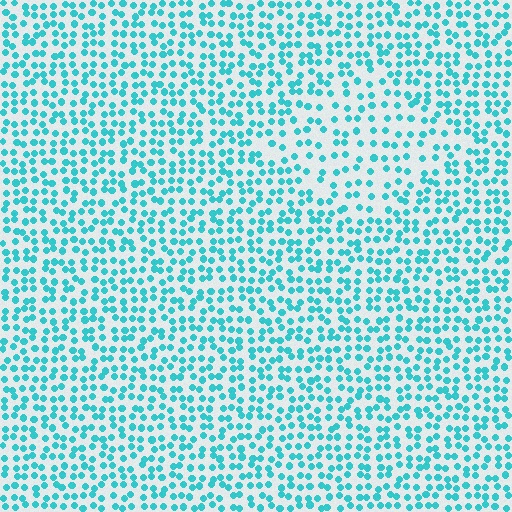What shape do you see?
I see a diamond.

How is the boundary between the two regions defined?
The boundary is defined by a change in element density (approximately 1.6x ratio). All elements are the same color, size, and shape.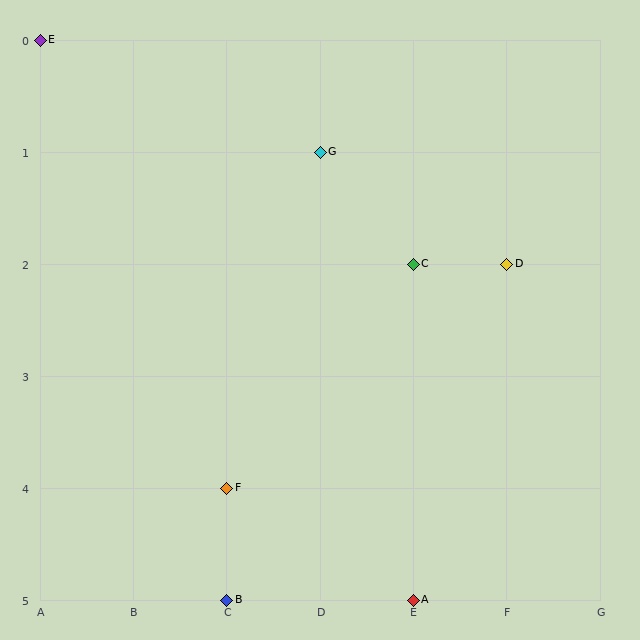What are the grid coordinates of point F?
Point F is at grid coordinates (C, 4).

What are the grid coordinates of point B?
Point B is at grid coordinates (C, 5).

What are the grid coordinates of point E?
Point E is at grid coordinates (A, 0).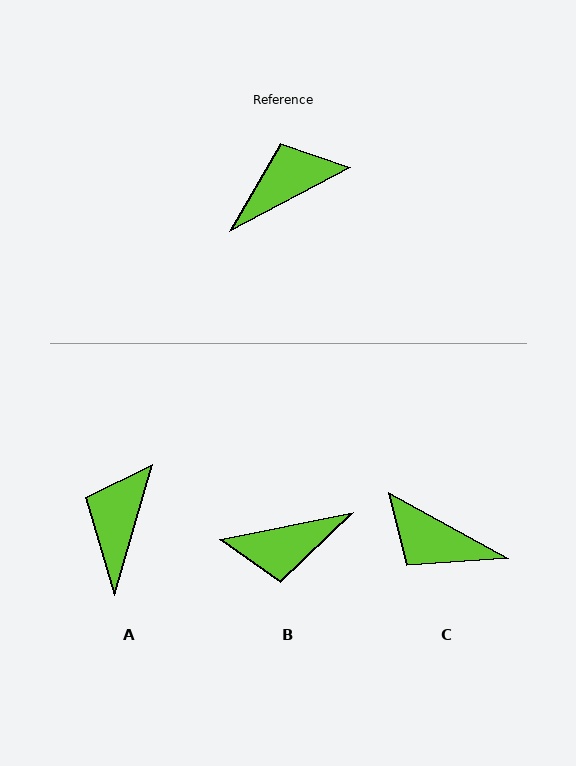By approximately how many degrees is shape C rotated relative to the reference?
Approximately 123 degrees counter-clockwise.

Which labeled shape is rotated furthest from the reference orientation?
B, about 164 degrees away.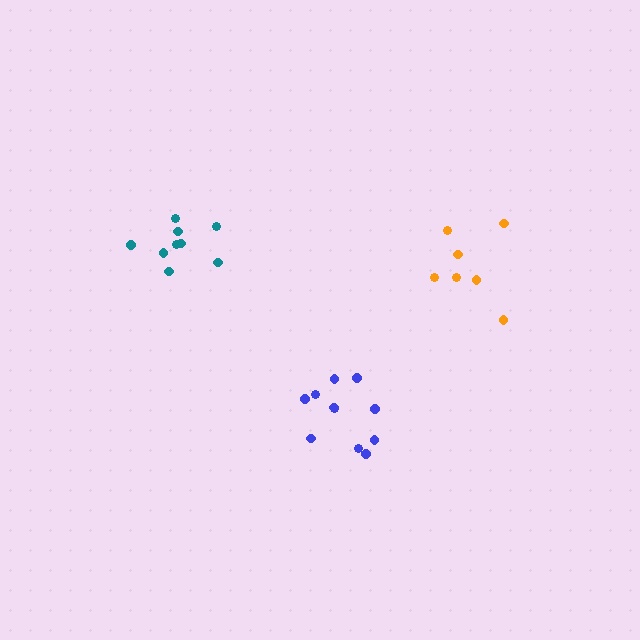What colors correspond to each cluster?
The clusters are colored: blue, teal, orange.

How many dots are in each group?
Group 1: 11 dots, Group 2: 9 dots, Group 3: 7 dots (27 total).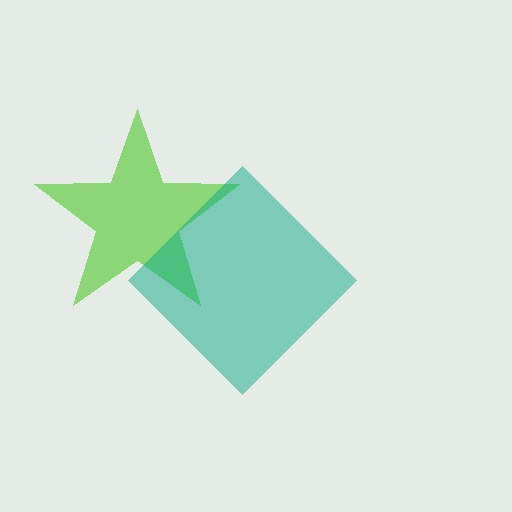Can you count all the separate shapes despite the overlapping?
Yes, there are 2 separate shapes.